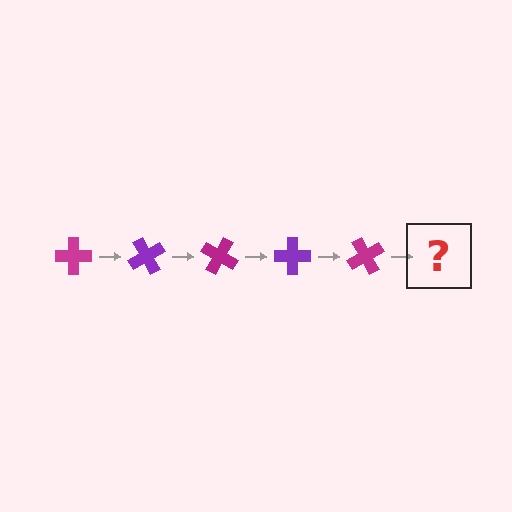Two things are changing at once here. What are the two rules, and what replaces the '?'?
The two rules are that it rotates 60 degrees each step and the color cycles through magenta and purple. The '?' should be a purple cross, rotated 300 degrees from the start.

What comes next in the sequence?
The next element should be a purple cross, rotated 300 degrees from the start.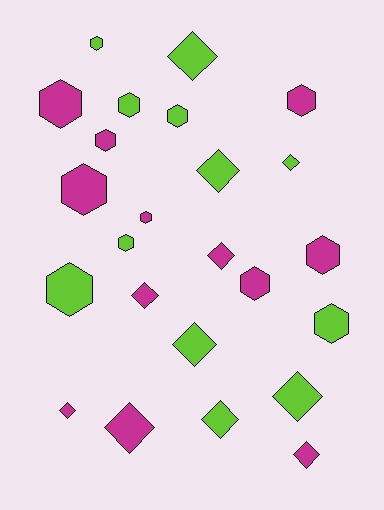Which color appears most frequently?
Magenta, with 12 objects.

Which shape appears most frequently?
Hexagon, with 13 objects.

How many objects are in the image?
There are 24 objects.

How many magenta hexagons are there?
There are 7 magenta hexagons.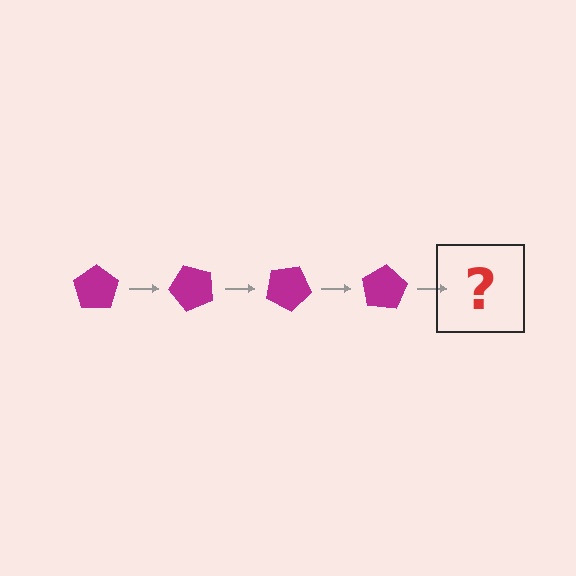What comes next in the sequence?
The next element should be a magenta pentagon rotated 200 degrees.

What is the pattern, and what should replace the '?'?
The pattern is that the pentagon rotates 50 degrees each step. The '?' should be a magenta pentagon rotated 200 degrees.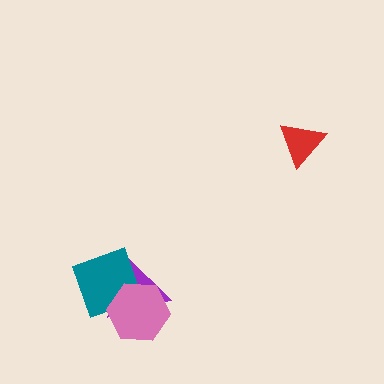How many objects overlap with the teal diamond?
2 objects overlap with the teal diamond.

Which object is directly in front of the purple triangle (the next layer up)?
The teal diamond is directly in front of the purple triangle.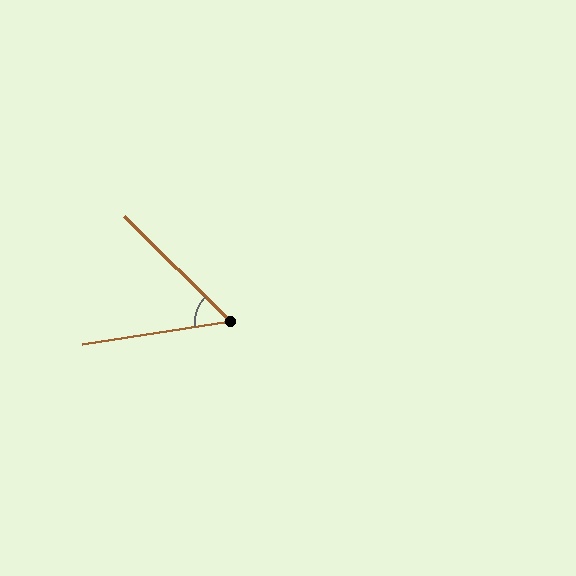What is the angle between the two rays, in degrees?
Approximately 54 degrees.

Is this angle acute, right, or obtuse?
It is acute.